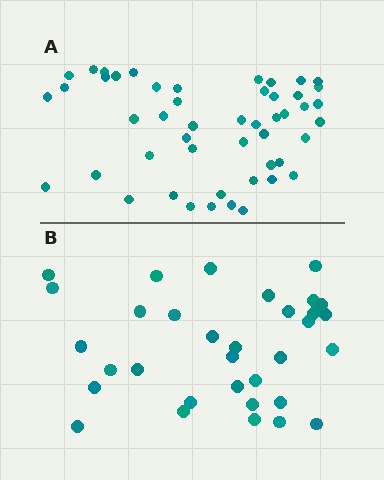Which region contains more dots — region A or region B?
Region A (the top region) has more dots.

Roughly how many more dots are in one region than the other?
Region A has approximately 15 more dots than region B.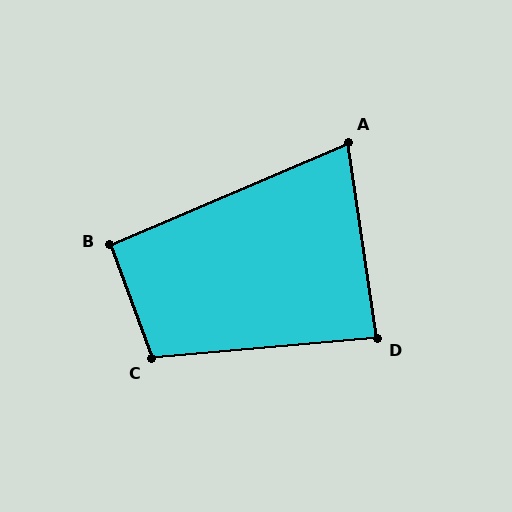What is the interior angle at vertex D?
Approximately 87 degrees (approximately right).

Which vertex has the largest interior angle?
C, at approximately 105 degrees.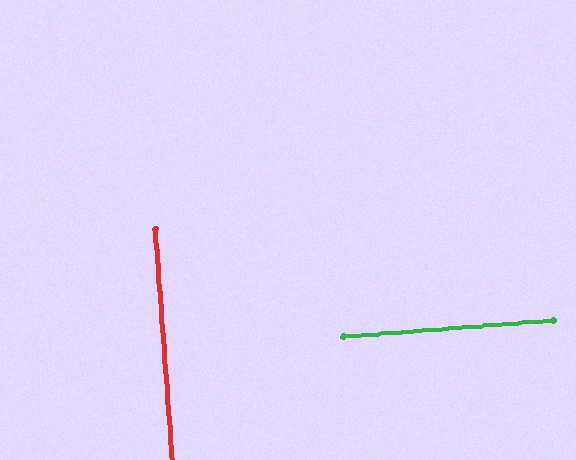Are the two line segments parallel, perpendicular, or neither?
Perpendicular — they meet at approximately 90°.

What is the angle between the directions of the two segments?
Approximately 90 degrees.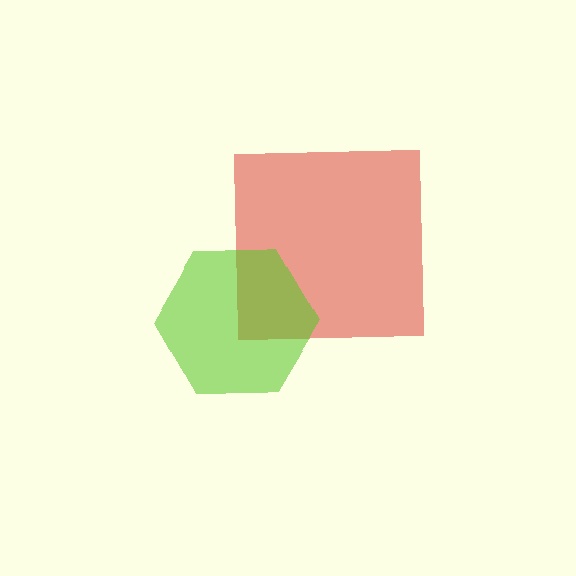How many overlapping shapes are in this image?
There are 2 overlapping shapes in the image.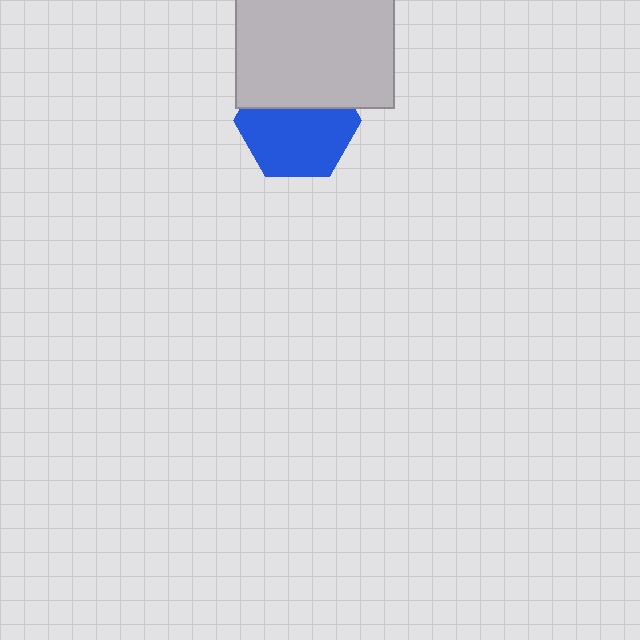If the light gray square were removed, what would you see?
You would see the complete blue hexagon.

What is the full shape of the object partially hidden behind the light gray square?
The partially hidden object is a blue hexagon.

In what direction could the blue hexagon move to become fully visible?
The blue hexagon could move down. That would shift it out from behind the light gray square entirely.